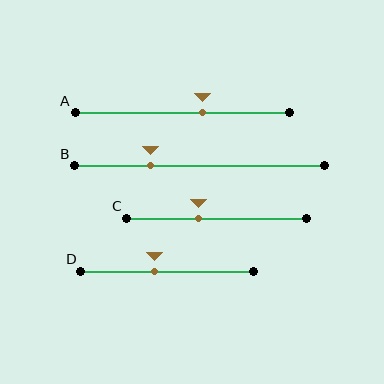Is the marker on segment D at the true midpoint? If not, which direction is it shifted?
No, the marker on segment D is shifted to the left by about 8% of the segment length.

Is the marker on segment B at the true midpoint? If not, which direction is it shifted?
No, the marker on segment B is shifted to the left by about 19% of the segment length.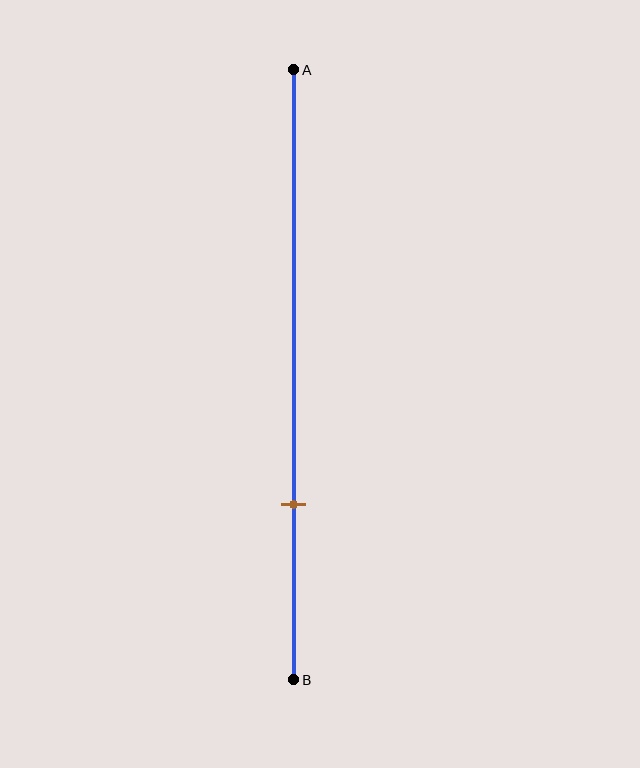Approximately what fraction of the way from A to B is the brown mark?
The brown mark is approximately 70% of the way from A to B.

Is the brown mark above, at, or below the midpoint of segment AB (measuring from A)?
The brown mark is below the midpoint of segment AB.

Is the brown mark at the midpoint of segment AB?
No, the mark is at about 70% from A, not at the 50% midpoint.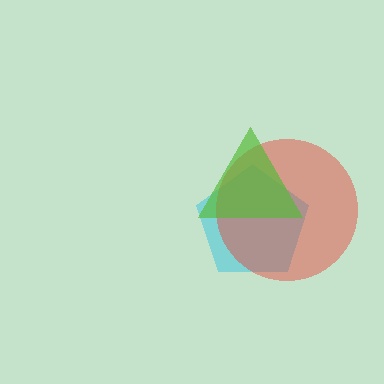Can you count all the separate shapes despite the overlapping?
Yes, there are 3 separate shapes.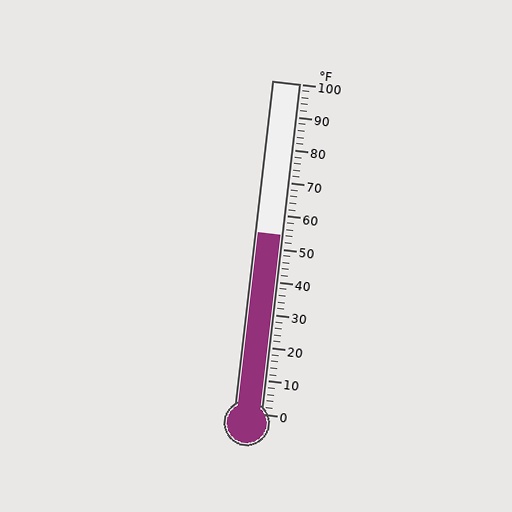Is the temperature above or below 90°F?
The temperature is below 90°F.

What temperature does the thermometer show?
The thermometer shows approximately 54°F.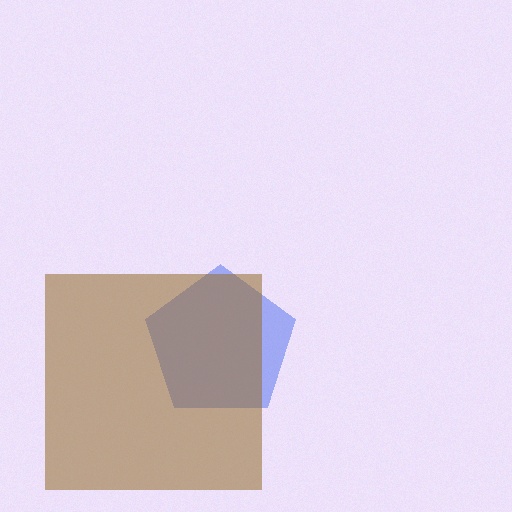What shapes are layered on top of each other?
The layered shapes are: a blue pentagon, a brown square.